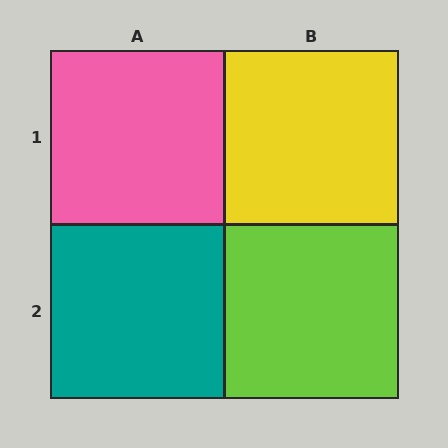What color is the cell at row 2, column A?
Teal.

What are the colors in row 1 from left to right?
Pink, yellow.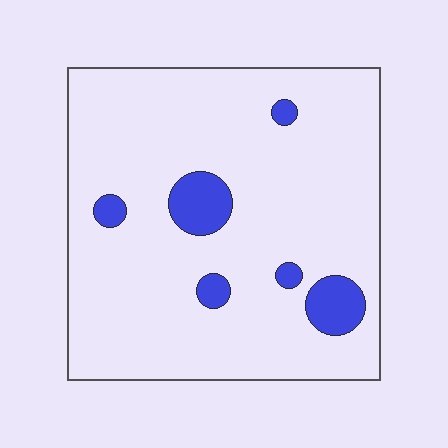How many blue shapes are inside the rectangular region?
6.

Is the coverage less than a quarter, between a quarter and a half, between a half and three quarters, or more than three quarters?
Less than a quarter.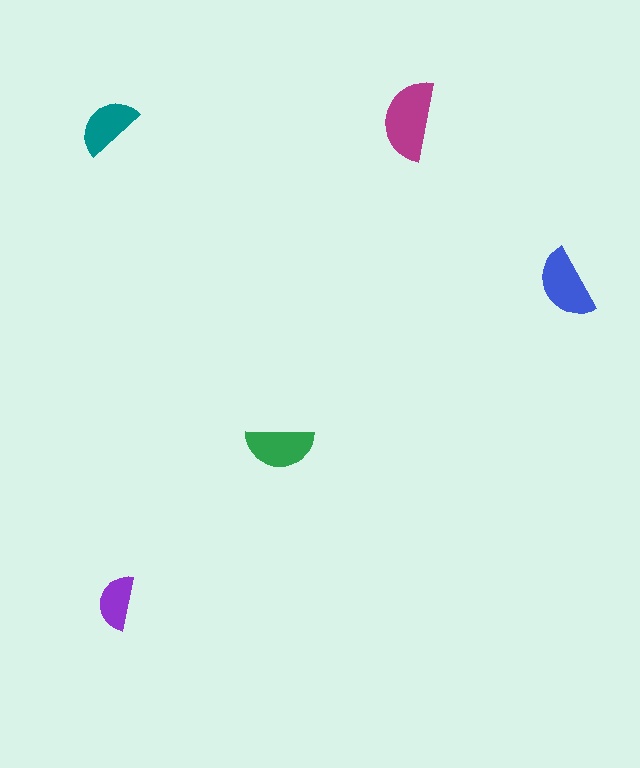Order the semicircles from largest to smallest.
the magenta one, the blue one, the green one, the teal one, the purple one.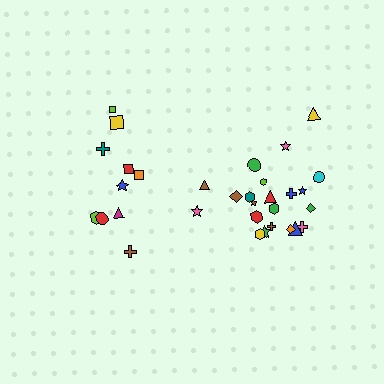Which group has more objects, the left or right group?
The right group.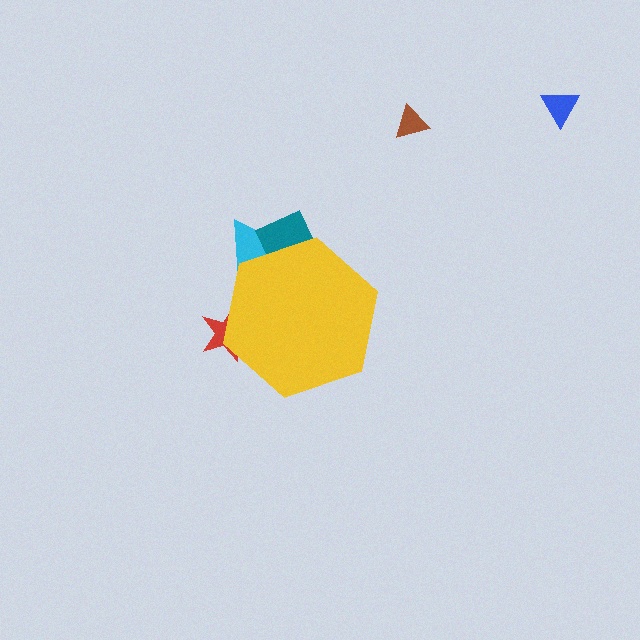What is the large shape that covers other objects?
A yellow hexagon.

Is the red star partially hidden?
Yes, the red star is partially hidden behind the yellow hexagon.